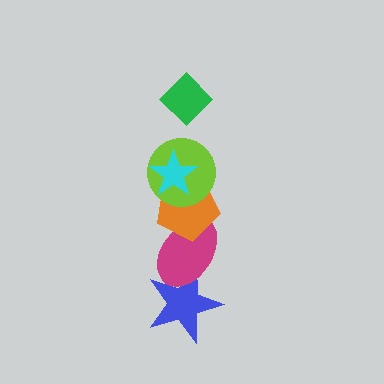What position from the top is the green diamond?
The green diamond is 1st from the top.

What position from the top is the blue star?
The blue star is 6th from the top.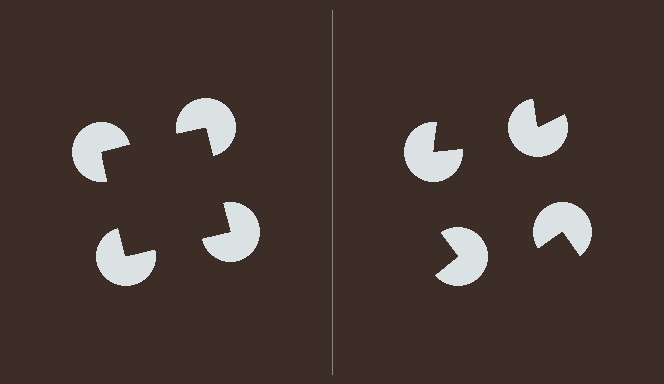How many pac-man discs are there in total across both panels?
8 — 4 on each side.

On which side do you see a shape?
An illusory square appears on the left side. On the right side the wedge cuts are rotated, so no coherent shape forms.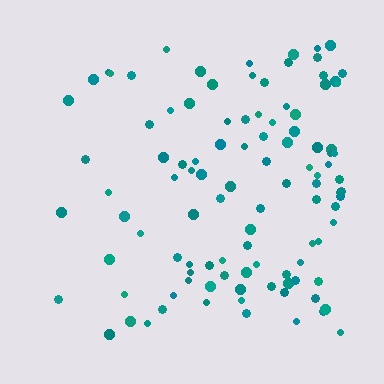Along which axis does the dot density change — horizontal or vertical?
Horizontal.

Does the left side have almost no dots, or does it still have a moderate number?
Still a moderate number, just noticeably fewer than the right.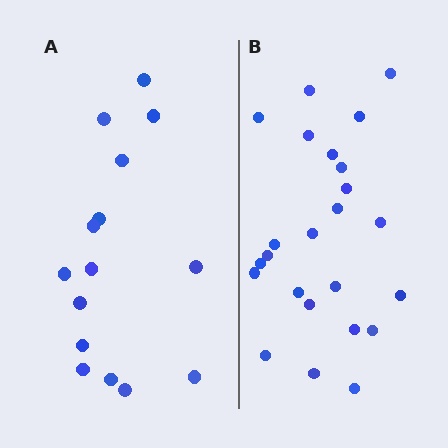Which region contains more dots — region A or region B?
Region B (the right region) has more dots.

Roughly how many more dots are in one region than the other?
Region B has roughly 8 or so more dots than region A.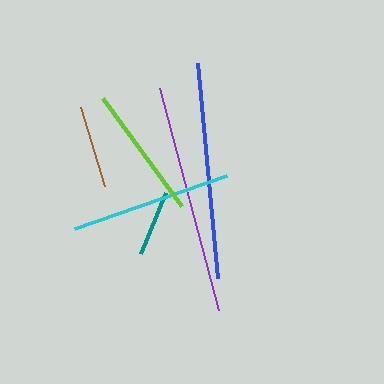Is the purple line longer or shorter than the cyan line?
The purple line is longer than the cyan line.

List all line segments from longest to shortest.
From longest to shortest: purple, blue, cyan, lime, brown, teal.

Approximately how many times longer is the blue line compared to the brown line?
The blue line is approximately 2.6 times the length of the brown line.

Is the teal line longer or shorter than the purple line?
The purple line is longer than the teal line.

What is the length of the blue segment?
The blue segment is approximately 216 pixels long.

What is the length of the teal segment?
The teal segment is approximately 66 pixels long.